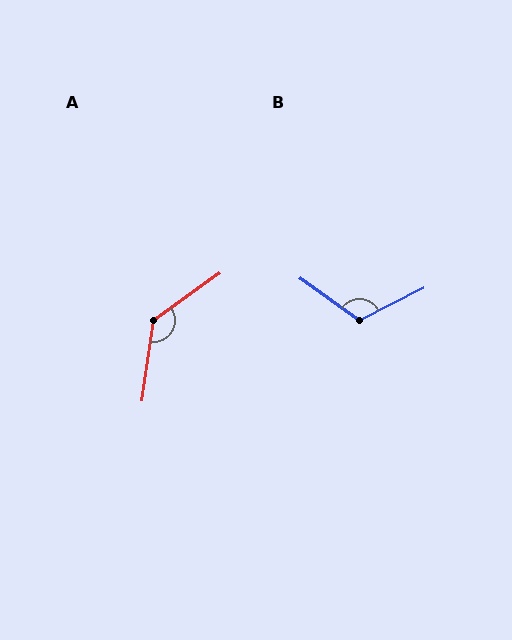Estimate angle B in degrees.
Approximately 118 degrees.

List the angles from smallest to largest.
B (118°), A (134°).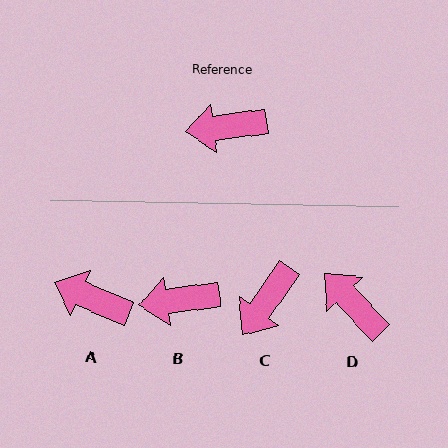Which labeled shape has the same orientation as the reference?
B.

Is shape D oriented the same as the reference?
No, it is off by about 54 degrees.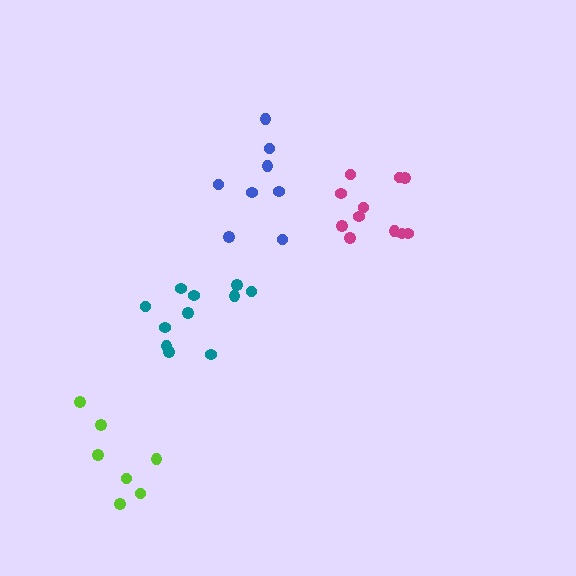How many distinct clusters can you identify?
There are 4 distinct clusters.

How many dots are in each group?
Group 1: 11 dots, Group 2: 8 dots, Group 3: 11 dots, Group 4: 7 dots (37 total).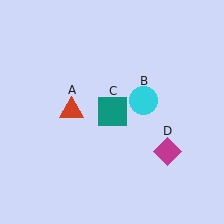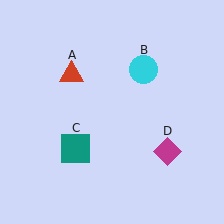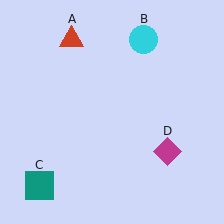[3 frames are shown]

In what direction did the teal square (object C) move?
The teal square (object C) moved down and to the left.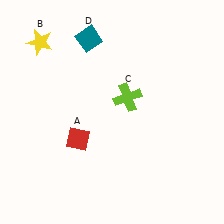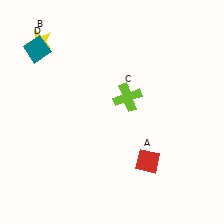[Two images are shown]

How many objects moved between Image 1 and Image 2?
2 objects moved between the two images.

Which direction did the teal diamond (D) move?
The teal diamond (D) moved left.